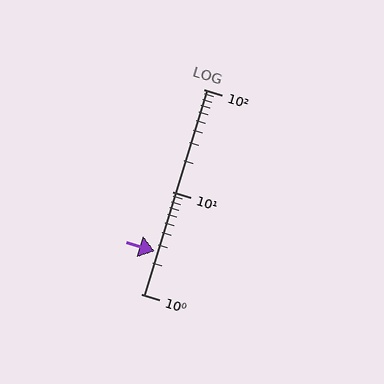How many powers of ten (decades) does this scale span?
The scale spans 2 decades, from 1 to 100.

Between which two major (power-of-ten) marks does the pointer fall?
The pointer is between 1 and 10.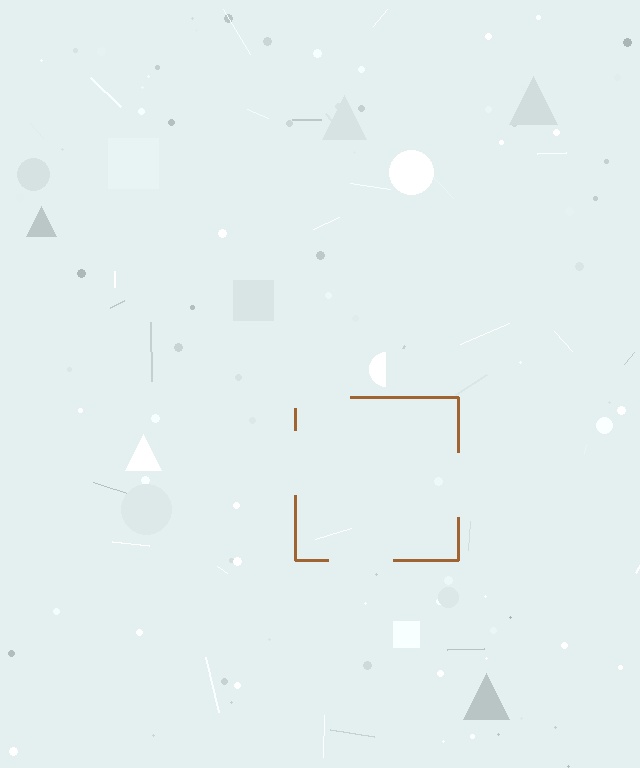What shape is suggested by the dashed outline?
The dashed outline suggests a square.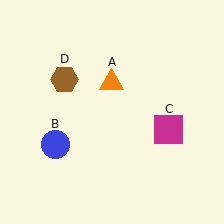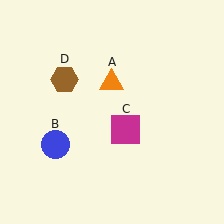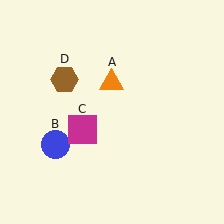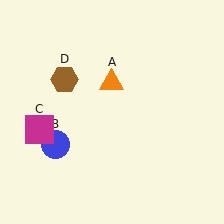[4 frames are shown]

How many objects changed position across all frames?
1 object changed position: magenta square (object C).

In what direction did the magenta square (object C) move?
The magenta square (object C) moved left.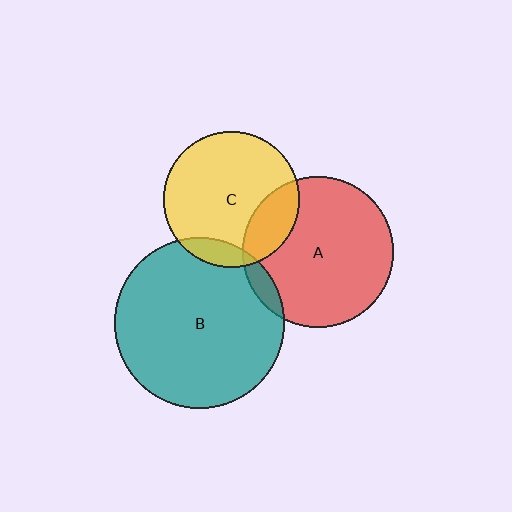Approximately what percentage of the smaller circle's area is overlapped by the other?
Approximately 20%.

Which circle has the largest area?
Circle B (teal).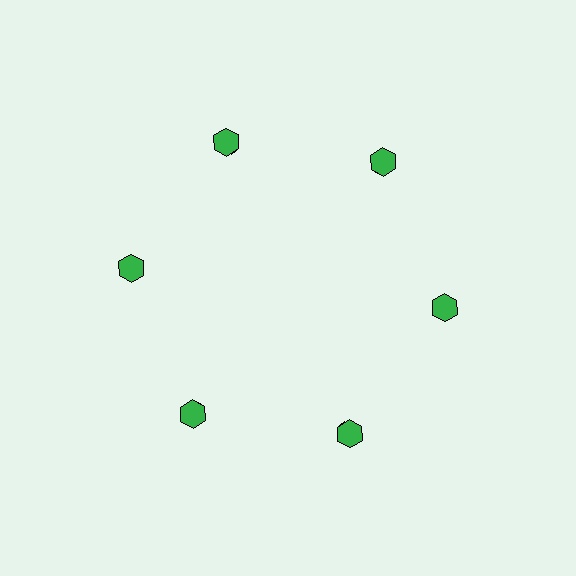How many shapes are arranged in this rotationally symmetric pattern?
There are 12 shapes, arranged in 6 groups of 2.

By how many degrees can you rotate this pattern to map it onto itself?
The pattern maps onto itself every 60 degrees of rotation.